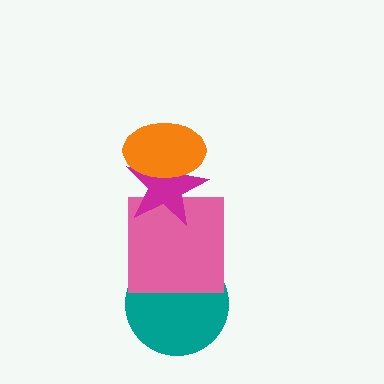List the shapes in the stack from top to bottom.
From top to bottom: the orange ellipse, the magenta star, the pink square, the teal circle.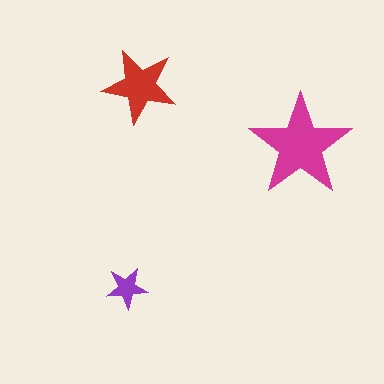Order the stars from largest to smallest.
the magenta one, the red one, the purple one.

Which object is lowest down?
The purple star is bottommost.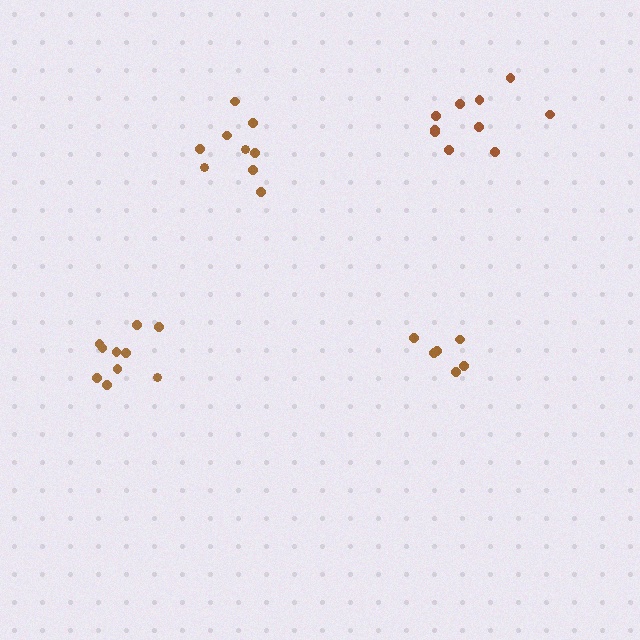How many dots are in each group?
Group 1: 6 dots, Group 2: 10 dots, Group 3: 9 dots, Group 4: 10 dots (35 total).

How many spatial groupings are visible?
There are 4 spatial groupings.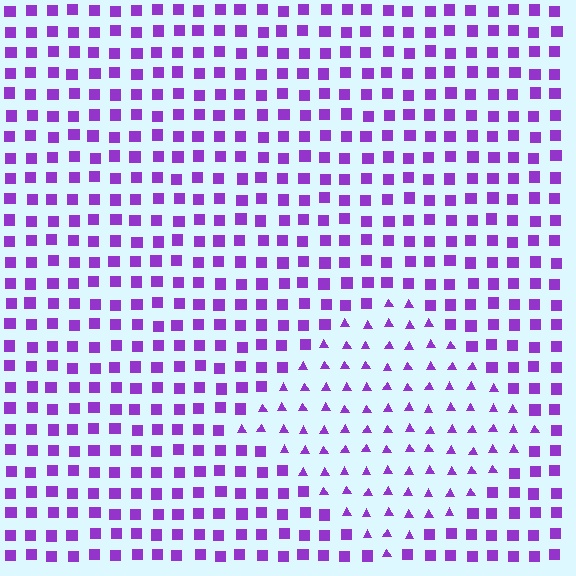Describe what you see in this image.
The image is filled with small purple elements arranged in a uniform grid. A diamond-shaped region contains triangles, while the surrounding area contains squares. The boundary is defined purely by the change in element shape.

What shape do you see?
I see a diamond.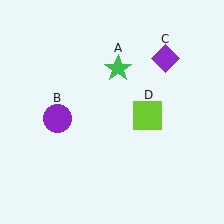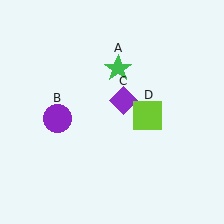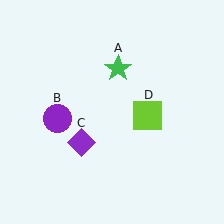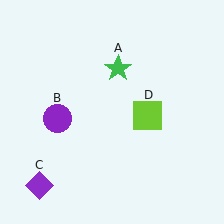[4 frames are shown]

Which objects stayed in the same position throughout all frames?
Green star (object A) and purple circle (object B) and lime square (object D) remained stationary.